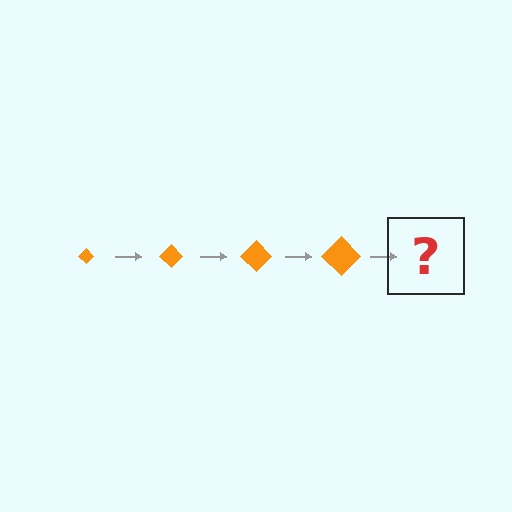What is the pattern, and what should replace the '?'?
The pattern is that the diamond gets progressively larger each step. The '?' should be an orange diamond, larger than the previous one.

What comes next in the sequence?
The next element should be an orange diamond, larger than the previous one.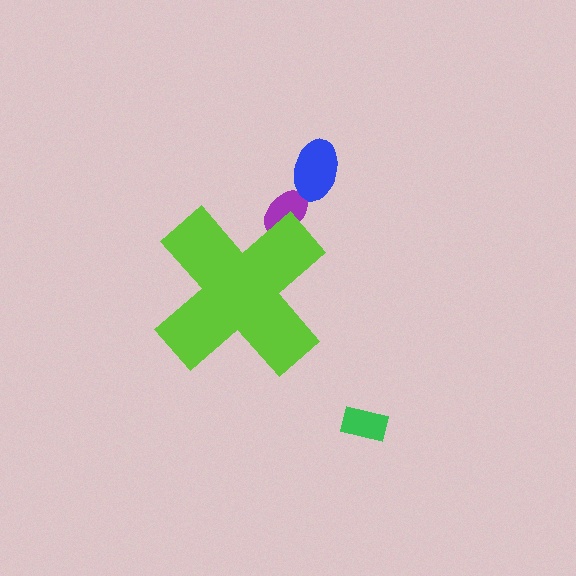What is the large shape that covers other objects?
A lime cross.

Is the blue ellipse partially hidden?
No, the blue ellipse is fully visible.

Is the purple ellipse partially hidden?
Yes, the purple ellipse is partially hidden behind the lime cross.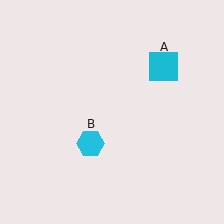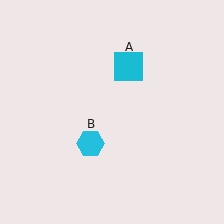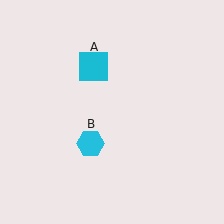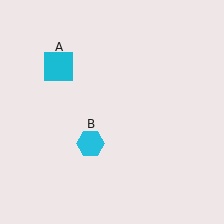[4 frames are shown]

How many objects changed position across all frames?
1 object changed position: cyan square (object A).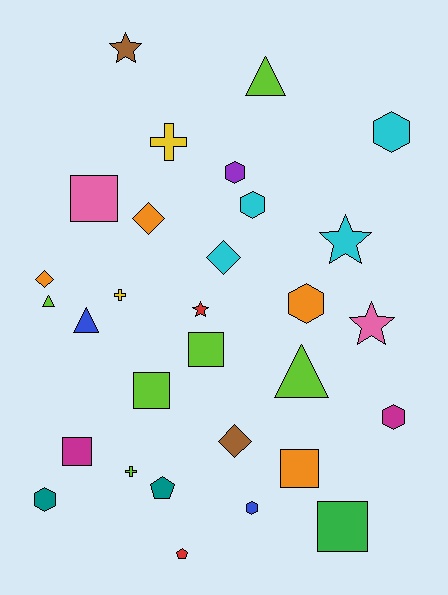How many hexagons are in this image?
There are 7 hexagons.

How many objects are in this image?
There are 30 objects.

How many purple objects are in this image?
There is 1 purple object.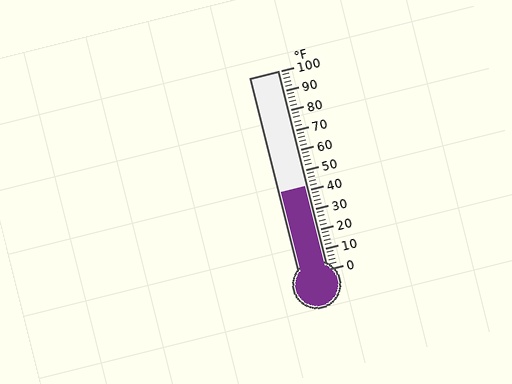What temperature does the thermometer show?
The thermometer shows approximately 42°F.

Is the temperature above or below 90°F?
The temperature is below 90°F.